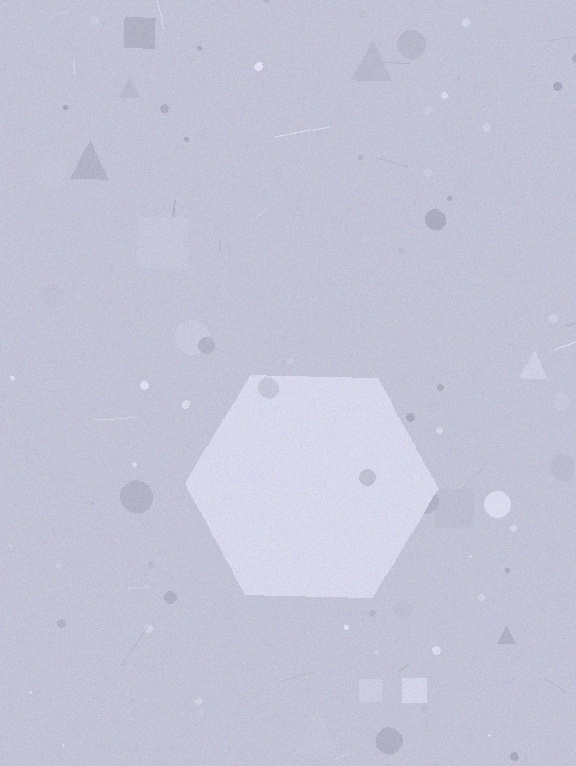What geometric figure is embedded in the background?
A hexagon is embedded in the background.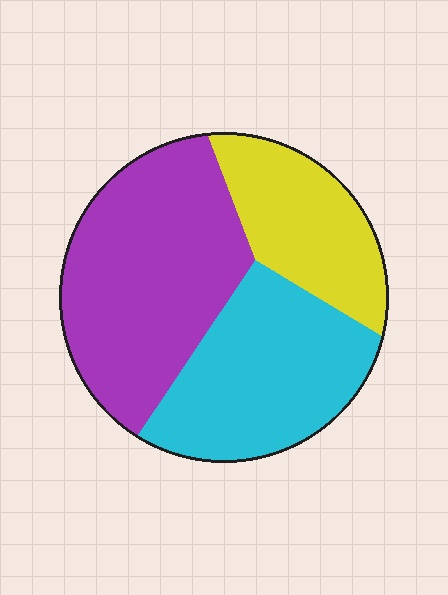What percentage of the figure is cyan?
Cyan covers 34% of the figure.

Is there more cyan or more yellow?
Cyan.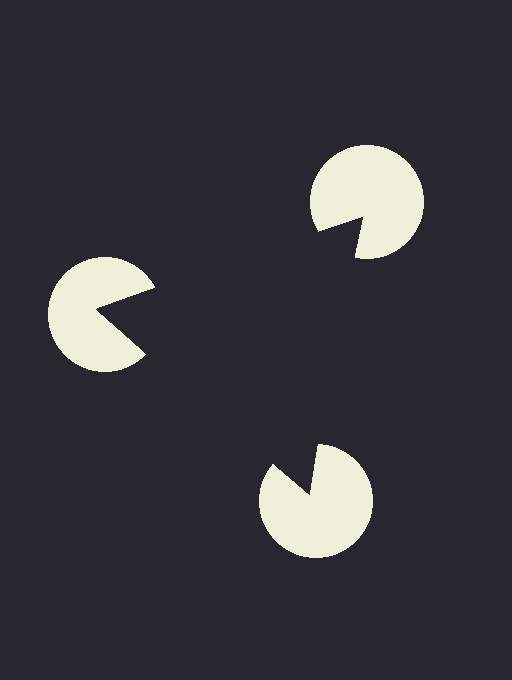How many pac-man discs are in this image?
There are 3 — one at each vertex of the illusory triangle.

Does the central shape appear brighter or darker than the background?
It typically appears slightly darker than the background, even though no actual brightness change is drawn.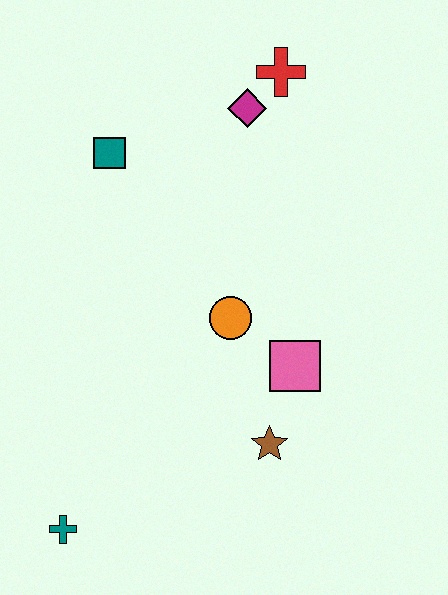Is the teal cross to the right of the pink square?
No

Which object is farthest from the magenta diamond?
The teal cross is farthest from the magenta diamond.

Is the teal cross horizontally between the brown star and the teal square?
No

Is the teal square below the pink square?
No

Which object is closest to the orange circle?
The pink square is closest to the orange circle.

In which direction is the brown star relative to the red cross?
The brown star is below the red cross.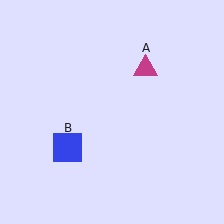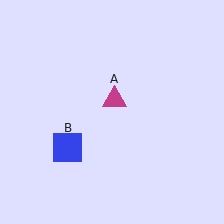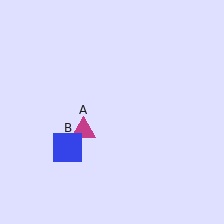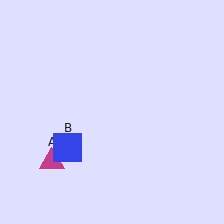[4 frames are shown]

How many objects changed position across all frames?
1 object changed position: magenta triangle (object A).